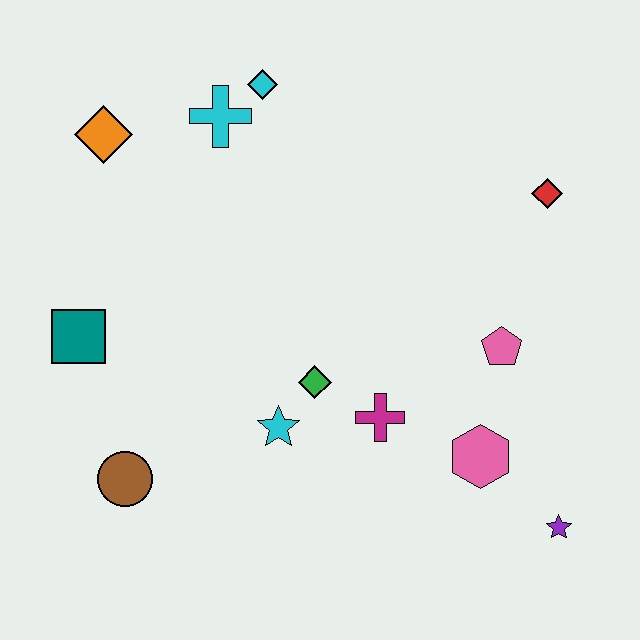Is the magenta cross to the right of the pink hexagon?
No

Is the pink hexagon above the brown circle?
Yes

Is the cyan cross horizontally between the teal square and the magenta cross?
Yes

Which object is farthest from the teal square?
The purple star is farthest from the teal square.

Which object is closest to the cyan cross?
The cyan diamond is closest to the cyan cross.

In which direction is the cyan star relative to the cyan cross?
The cyan star is below the cyan cross.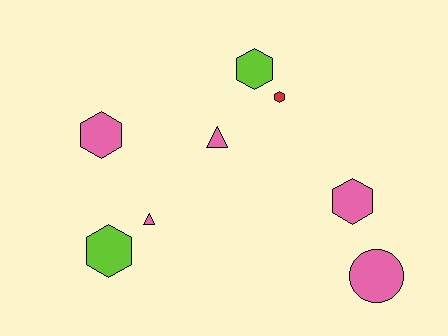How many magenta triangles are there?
There are no magenta triangles.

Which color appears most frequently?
Pink, with 5 objects.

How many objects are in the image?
There are 8 objects.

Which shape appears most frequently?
Hexagon, with 5 objects.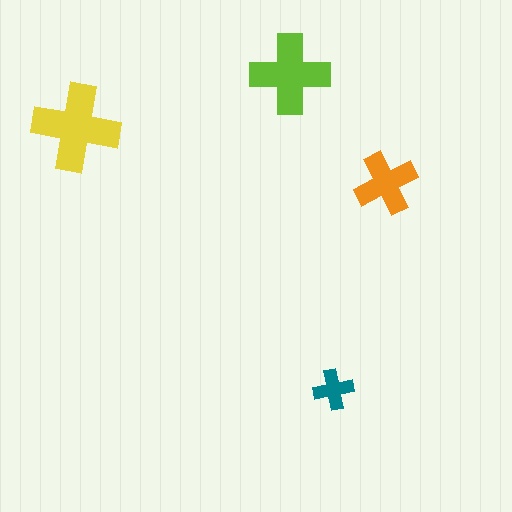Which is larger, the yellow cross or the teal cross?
The yellow one.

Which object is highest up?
The lime cross is topmost.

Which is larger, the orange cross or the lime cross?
The lime one.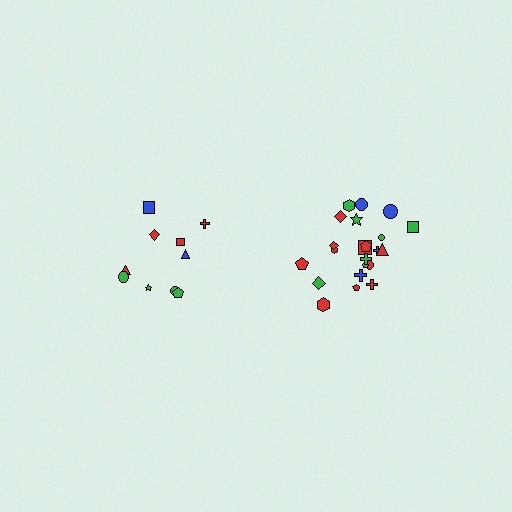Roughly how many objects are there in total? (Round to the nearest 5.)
Roughly 30 objects in total.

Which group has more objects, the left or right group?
The right group.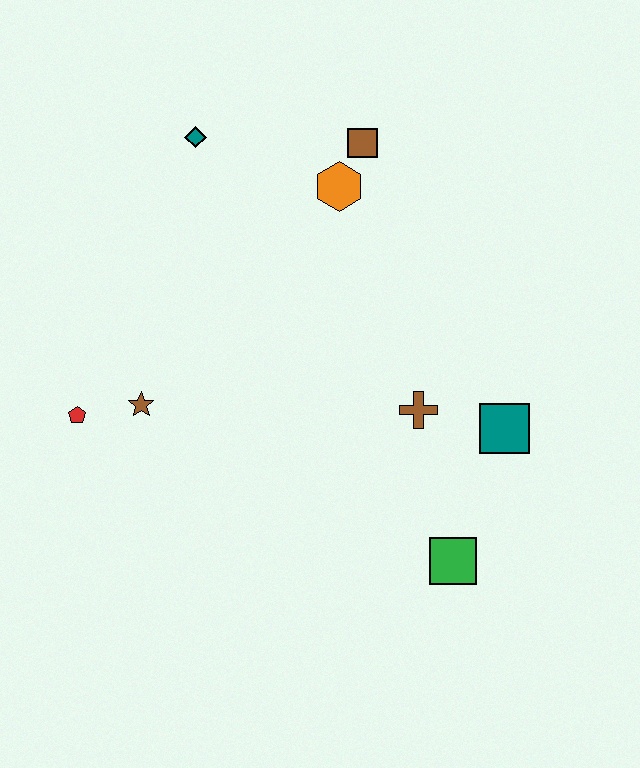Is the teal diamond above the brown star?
Yes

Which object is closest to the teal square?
The brown cross is closest to the teal square.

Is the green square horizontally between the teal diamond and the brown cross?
No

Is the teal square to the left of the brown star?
No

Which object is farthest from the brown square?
The green square is farthest from the brown square.